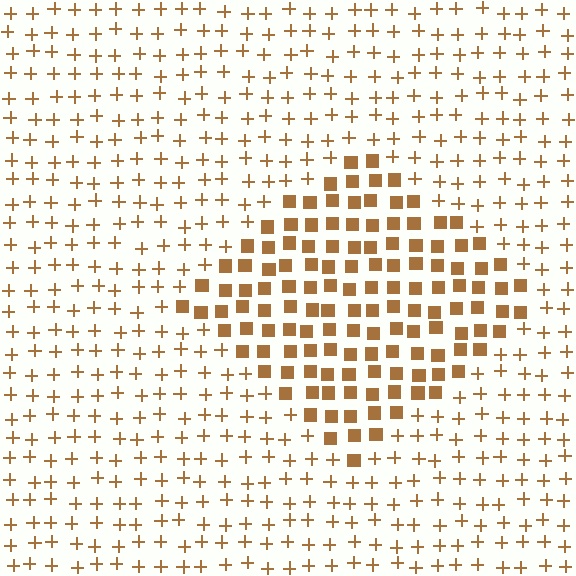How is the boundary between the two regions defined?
The boundary is defined by a change in element shape: squares inside vs. plus signs outside. All elements share the same color and spacing.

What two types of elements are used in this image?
The image uses squares inside the diamond region and plus signs outside it.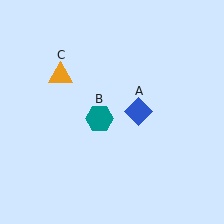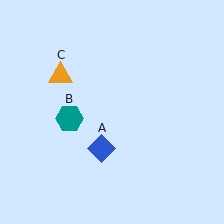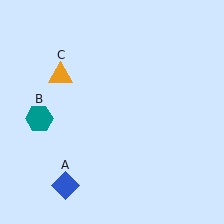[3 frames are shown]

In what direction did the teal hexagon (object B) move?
The teal hexagon (object B) moved left.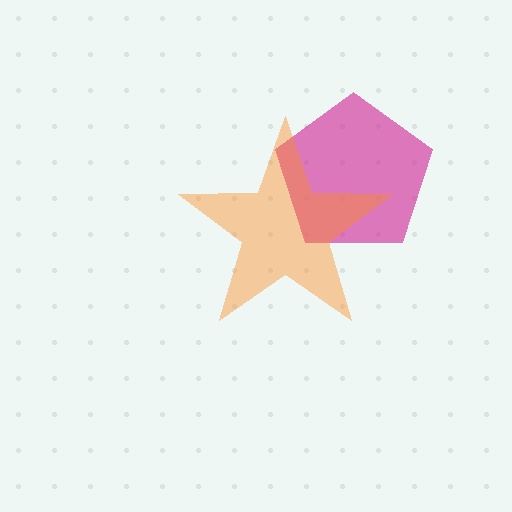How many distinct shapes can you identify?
There are 2 distinct shapes: a magenta pentagon, an orange star.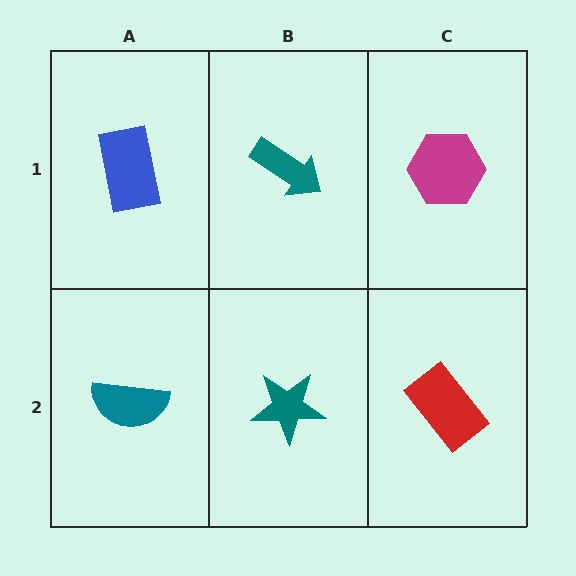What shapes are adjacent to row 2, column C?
A magenta hexagon (row 1, column C), a teal star (row 2, column B).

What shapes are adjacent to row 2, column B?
A teal arrow (row 1, column B), a teal semicircle (row 2, column A), a red rectangle (row 2, column C).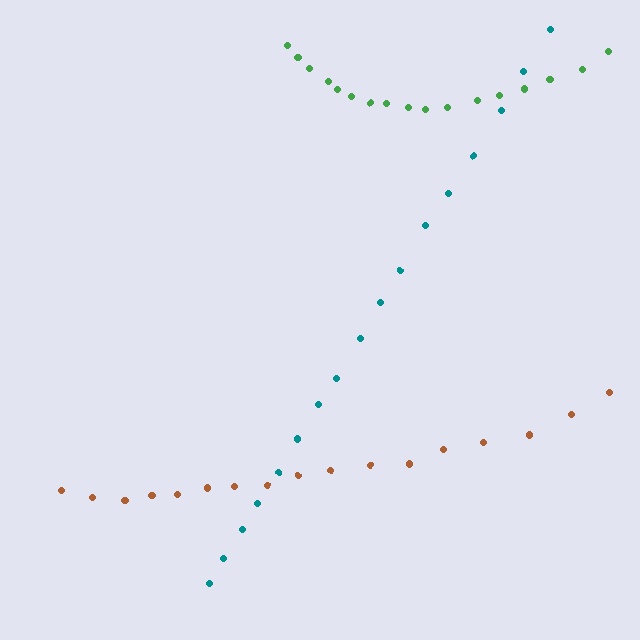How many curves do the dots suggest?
There are 3 distinct paths.